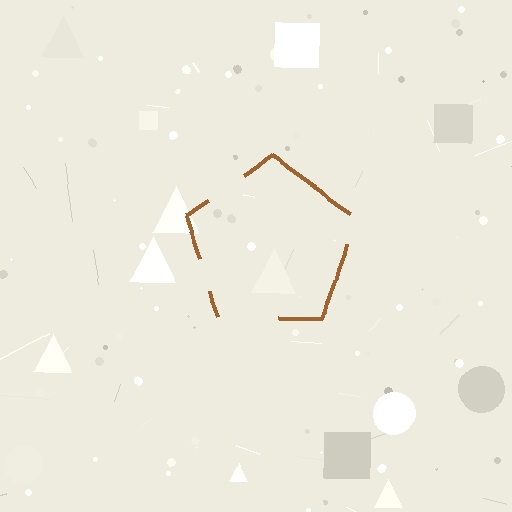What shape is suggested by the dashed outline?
The dashed outline suggests a pentagon.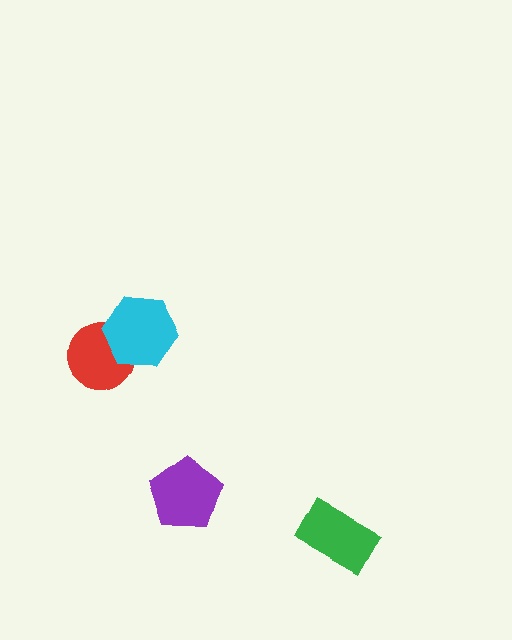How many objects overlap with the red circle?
1 object overlaps with the red circle.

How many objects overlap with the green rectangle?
0 objects overlap with the green rectangle.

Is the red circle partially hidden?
Yes, it is partially covered by another shape.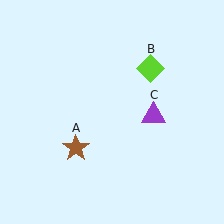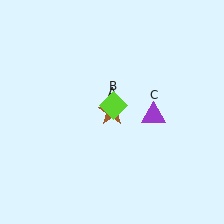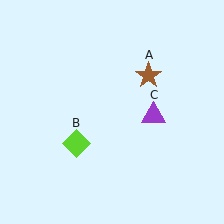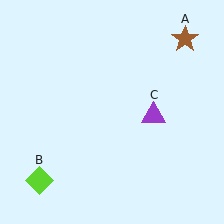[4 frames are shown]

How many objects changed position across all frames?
2 objects changed position: brown star (object A), lime diamond (object B).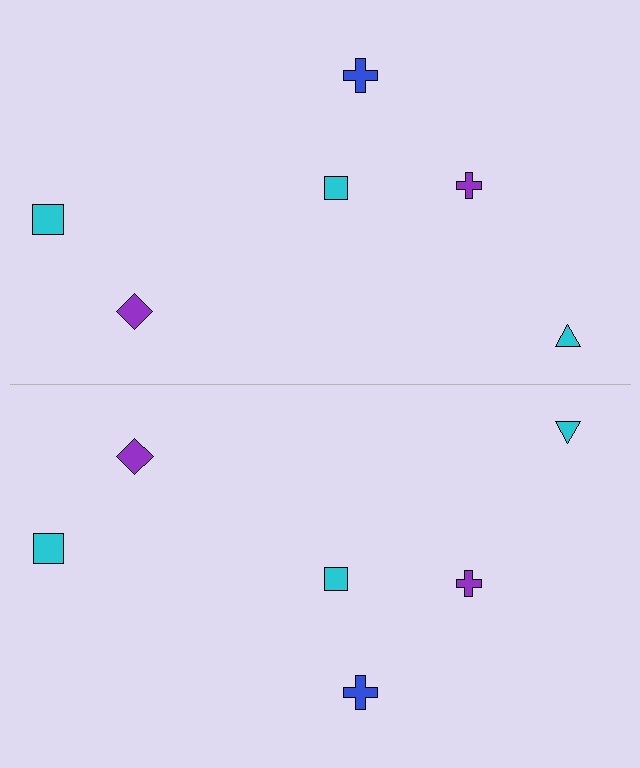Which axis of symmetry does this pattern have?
The pattern has a horizontal axis of symmetry running through the center of the image.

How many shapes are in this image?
There are 12 shapes in this image.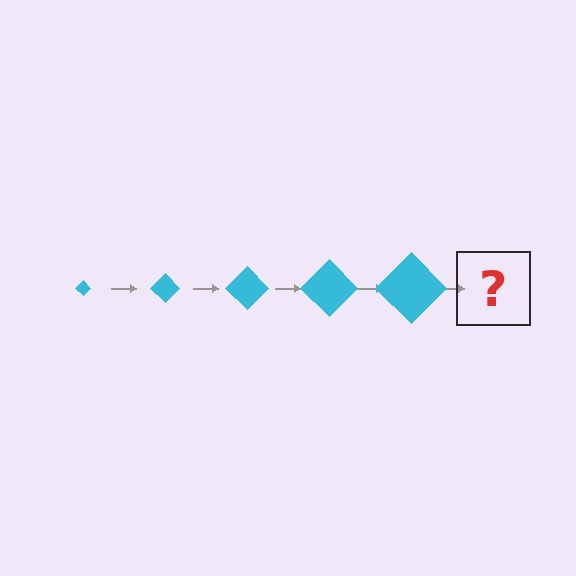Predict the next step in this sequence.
The next step is a cyan diamond, larger than the previous one.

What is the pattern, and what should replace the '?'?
The pattern is that the diamond gets progressively larger each step. The '?' should be a cyan diamond, larger than the previous one.